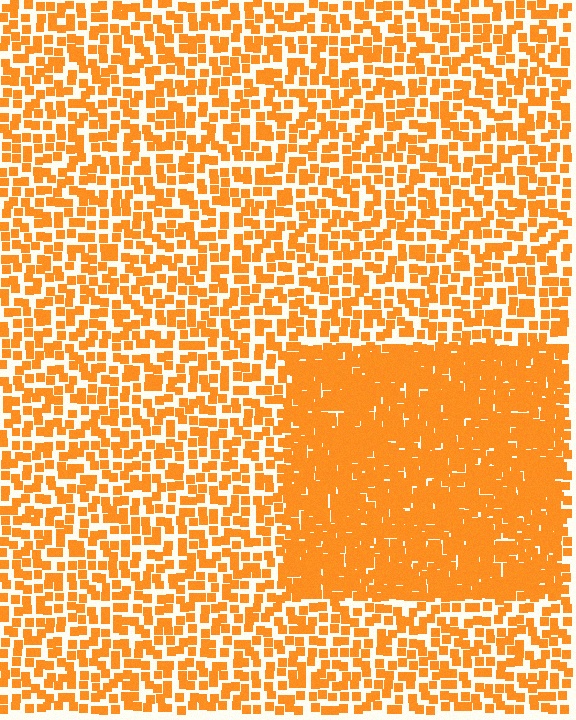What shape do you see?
I see a rectangle.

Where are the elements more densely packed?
The elements are more densely packed inside the rectangle boundary.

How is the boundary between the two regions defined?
The boundary is defined by a change in element density (approximately 2.1x ratio). All elements are the same color, size, and shape.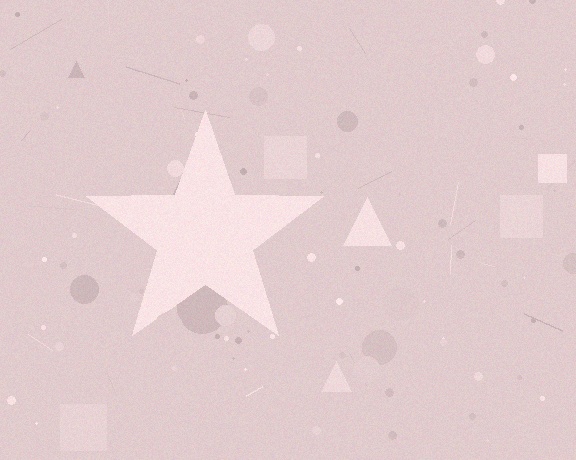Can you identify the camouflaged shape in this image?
The camouflaged shape is a star.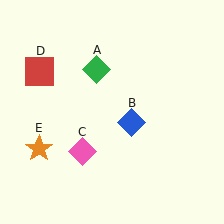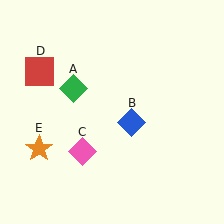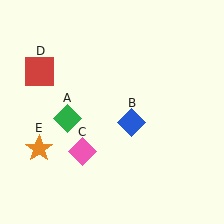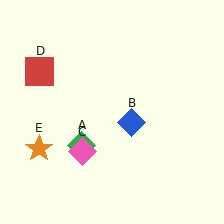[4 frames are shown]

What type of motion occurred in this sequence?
The green diamond (object A) rotated counterclockwise around the center of the scene.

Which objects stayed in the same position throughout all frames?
Blue diamond (object B) and pink diamond (object C) and red square (object D) and orange star (object E) remained stationary.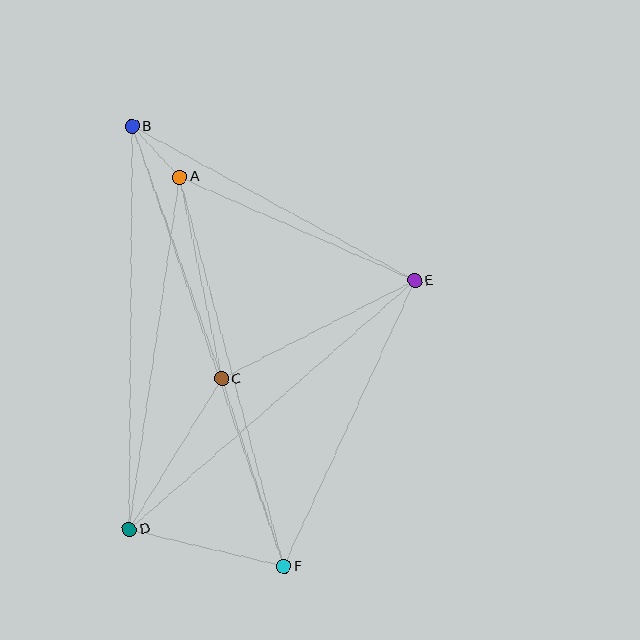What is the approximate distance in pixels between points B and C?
The distance between B and C is approximately 268 pixels.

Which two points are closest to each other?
Points A and B are closest to each other.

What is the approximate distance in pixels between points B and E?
The distance between B and E is approximately 322 pixels.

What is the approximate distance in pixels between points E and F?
The distance between E and F is approximately 314 pixels.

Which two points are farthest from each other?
Points B and F are farthest from each other.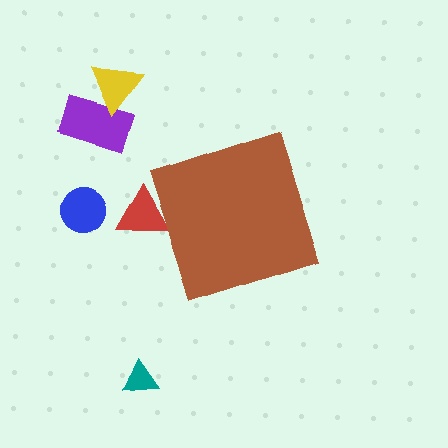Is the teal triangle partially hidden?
No, the teal triangle is fully visible.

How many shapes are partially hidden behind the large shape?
1 shape is partially hidden.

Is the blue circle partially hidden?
No, the blue circle is fully visible.